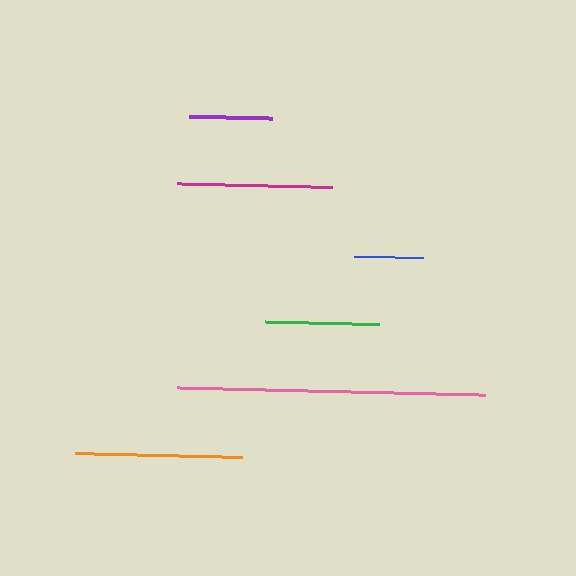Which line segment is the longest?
The pink line is the longest at approximately 308 pixels.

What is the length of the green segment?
The green segment is approximately 114 pixels long.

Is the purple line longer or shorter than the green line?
The green line is longer than the purple line.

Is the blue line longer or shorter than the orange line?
The orange line is longer than the blue line.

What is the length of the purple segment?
The purple segment is approximately 83 pixels long.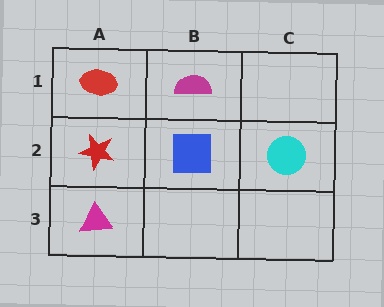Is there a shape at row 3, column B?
No, that cell is empty.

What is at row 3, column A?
A magenta triangle.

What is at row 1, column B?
A magenta semicircle.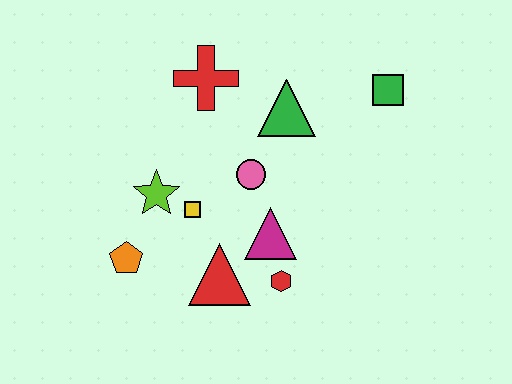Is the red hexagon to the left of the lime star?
No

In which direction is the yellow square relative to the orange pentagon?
The yellow square is to the right of the orange pentagon.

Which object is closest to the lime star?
The yellow square is closest to the lime star.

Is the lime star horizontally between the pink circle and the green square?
No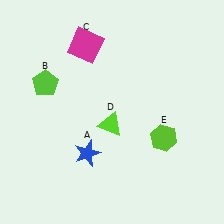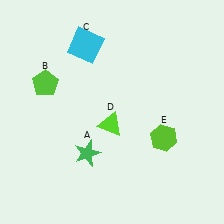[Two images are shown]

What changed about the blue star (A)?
In Image 1, A is blue. In Image 2, it changed to green.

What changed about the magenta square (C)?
In Image 1, C is magenta. In Image 2, it changed to cyan.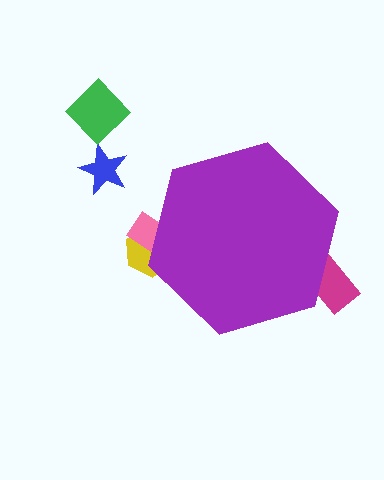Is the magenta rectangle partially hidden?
Yes, the magenta rectangle is partially hidden behind the purple hexagon.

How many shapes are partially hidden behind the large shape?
3 shapes are partially hidden.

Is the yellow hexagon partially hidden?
Yes, the yellow hexagon is partially hidden behind the purple hexagon.